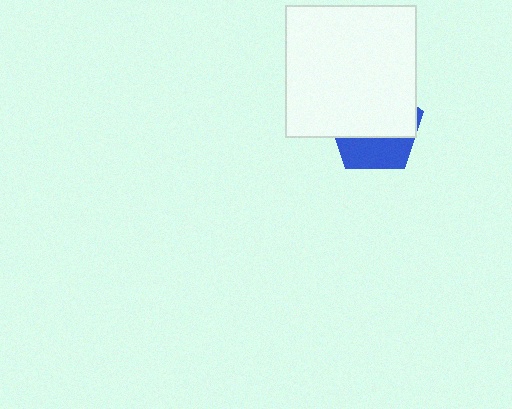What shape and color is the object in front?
The object in front is a white square.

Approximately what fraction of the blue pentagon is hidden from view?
Roughly 63% of the blue pentagon is hidden behind the white square.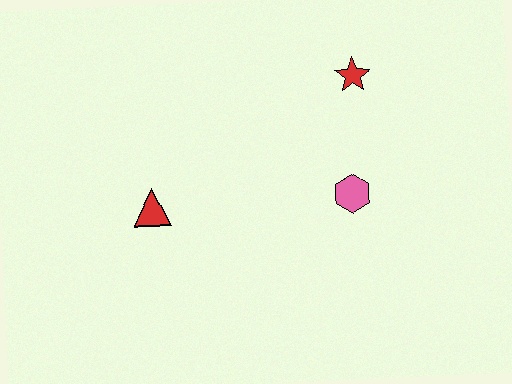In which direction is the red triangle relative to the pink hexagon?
The red triangle is to the left of the pink hexagon.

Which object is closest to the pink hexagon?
The red star is closest to the pink hexagon.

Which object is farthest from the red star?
The red triangle is farthest from the red star.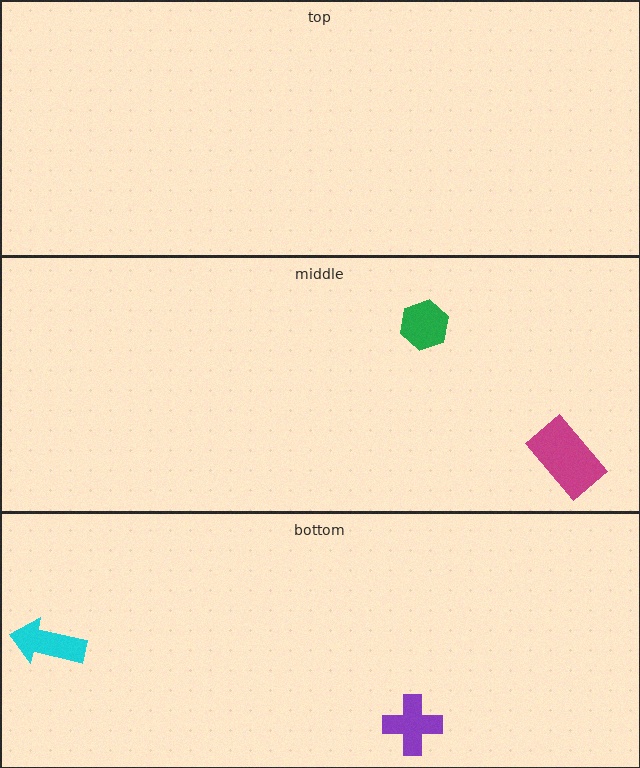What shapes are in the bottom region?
The purple cross, the cyan arrow.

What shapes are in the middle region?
The magenta rectangle, the green hexagon.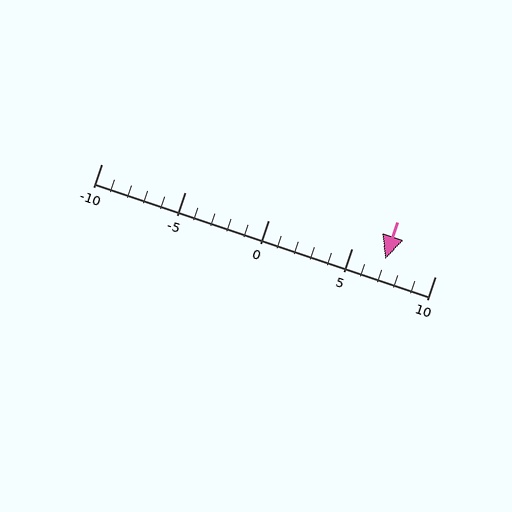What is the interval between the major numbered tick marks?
The major tick marks are spaced 5 units apart.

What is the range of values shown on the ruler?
The ruler shows values from -10 to 10.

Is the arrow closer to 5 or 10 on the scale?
The arrow is closer to 5.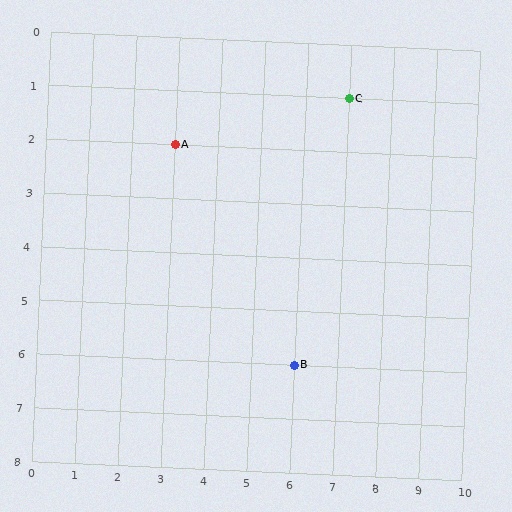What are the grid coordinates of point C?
Point C is at grid coordinates (7, 1).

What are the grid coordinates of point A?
Point A is at grid coordinates (3, 2).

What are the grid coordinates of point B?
Point B is at grid coordinates (6, 6).